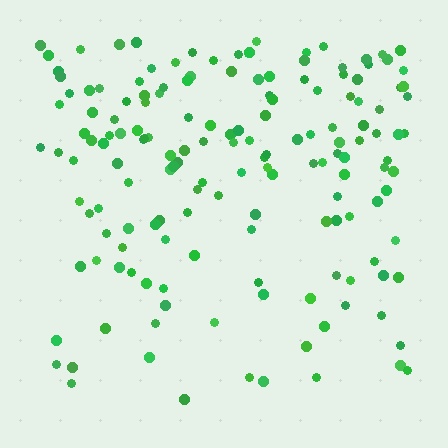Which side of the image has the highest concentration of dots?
The top.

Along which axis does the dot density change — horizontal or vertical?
Vertical.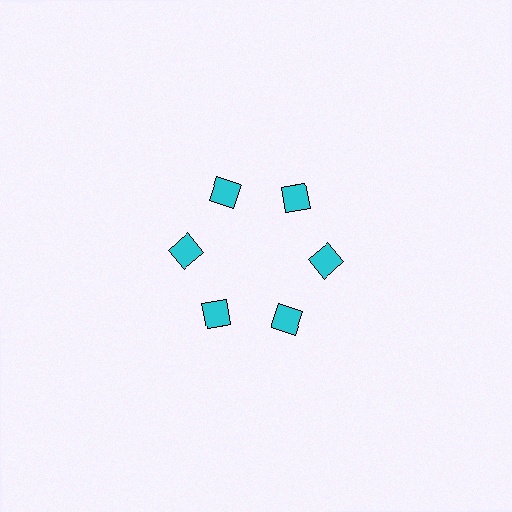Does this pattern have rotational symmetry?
Yes, this pattern has 6-fold rotational symmetry. It looks the same after rotating 60 degrees around the center.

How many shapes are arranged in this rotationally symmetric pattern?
There are 6 shapes, arranged in 6 groups of 1.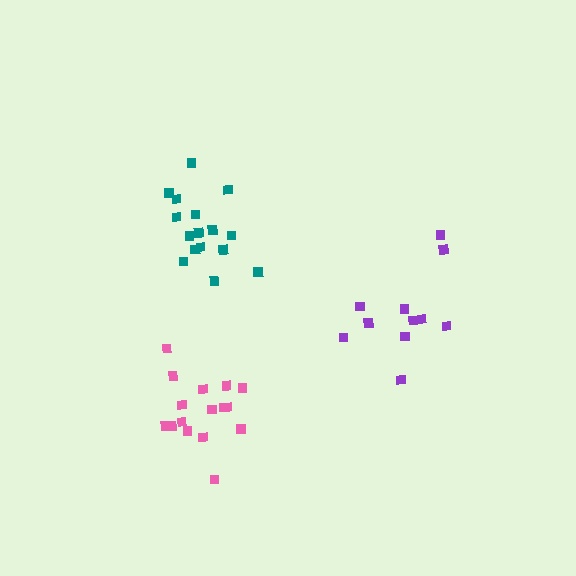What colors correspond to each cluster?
The clusters are colored: teal, purple, pink.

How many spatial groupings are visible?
There are 3 spatial groupings.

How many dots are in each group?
Group 1: 16 dots, Group 2: 11 dots, Group 3: 16 dots (43 total).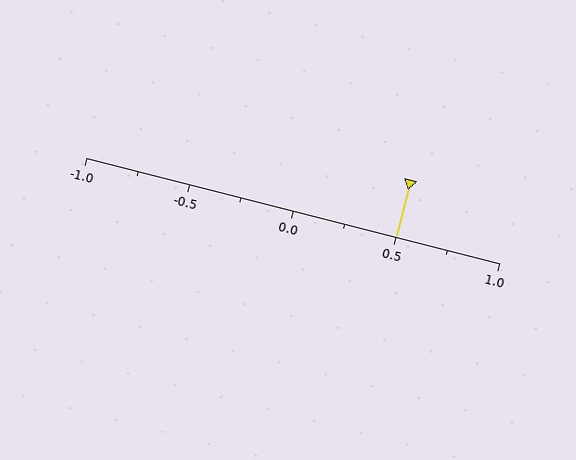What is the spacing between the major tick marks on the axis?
The major ticks are spaced 0.5 apart.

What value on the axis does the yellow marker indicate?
The marker indicates approximately 0.5.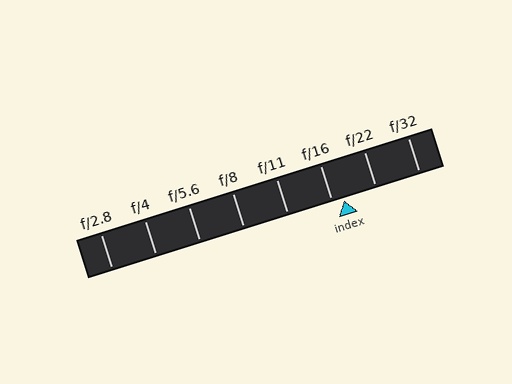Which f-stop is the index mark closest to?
The index mark is closest to f/16.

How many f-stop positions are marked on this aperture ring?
There are 8 f-stop positions marked.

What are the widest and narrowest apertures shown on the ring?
The widest aperture shown is f/2.8 and the narrowest is f/32.